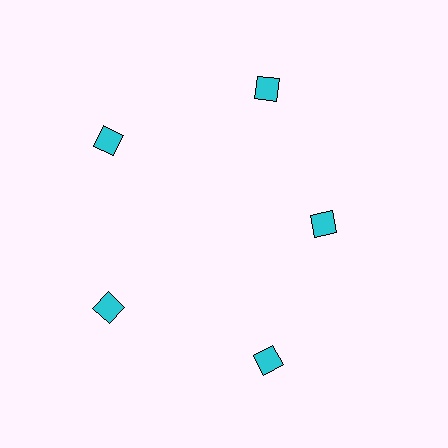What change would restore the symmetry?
The symmetry would be restored by moving it outward, back onto the ring so that all 5 diamonds sit at equal angles and equal distance from the center.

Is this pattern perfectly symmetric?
No. The 5 cyan diamonds are arranged in a ring, but one element near the 3 o'clock position is pulled inward toward the center, breaking the 5-fold rotational symmetry.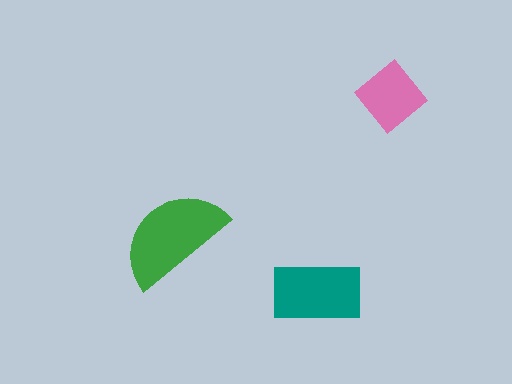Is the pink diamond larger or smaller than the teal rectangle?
Smaller.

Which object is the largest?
The green semicircle.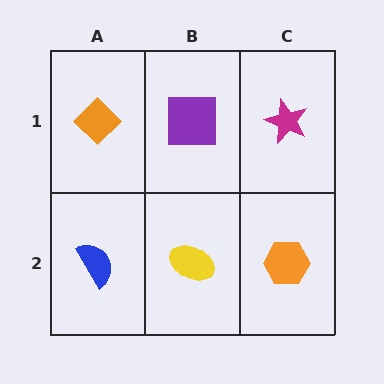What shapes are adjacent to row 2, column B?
A purple square (row 1, column B), a blue semicircle (row 2, column A), an orange hexagon (row 2, column C).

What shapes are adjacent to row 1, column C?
An orange hexagon (row 2, column C), a purple square (row 1, column B).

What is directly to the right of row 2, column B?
An orange hexagon.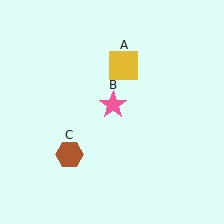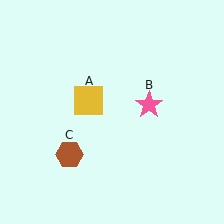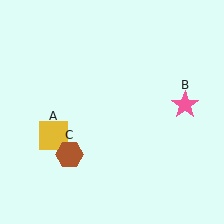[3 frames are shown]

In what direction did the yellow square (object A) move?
The yellow square (object A) moved down and to the left.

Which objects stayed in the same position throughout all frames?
Brown hexagon (object C) remained stationary.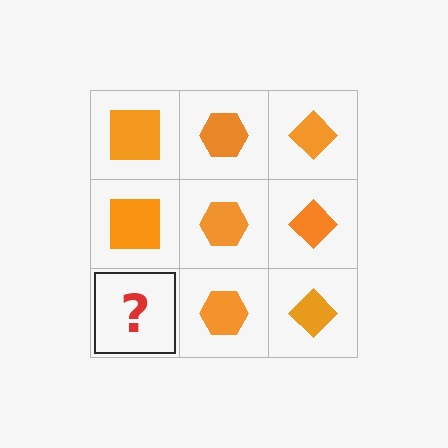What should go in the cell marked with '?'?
The missing cell should contain an orange square.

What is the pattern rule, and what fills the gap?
The rule is that each column has a consistent shape. The gap should be filled with an orange square.